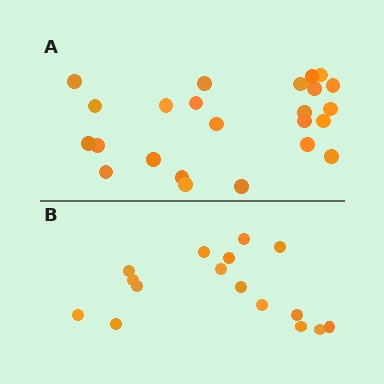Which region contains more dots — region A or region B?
Region A (the top region) has more dots.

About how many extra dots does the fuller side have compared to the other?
Region A has roughly 8 or so more dots than region B.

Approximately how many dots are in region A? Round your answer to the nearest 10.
About 20 dots. (The exact count is 24, which rounds to 20.)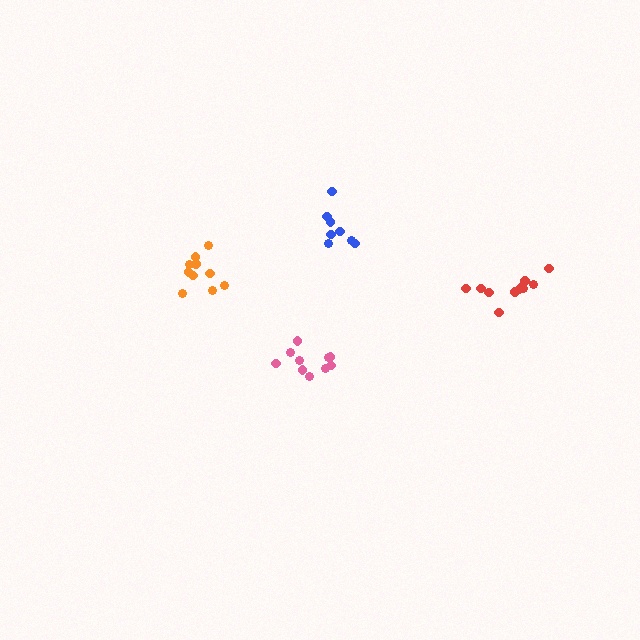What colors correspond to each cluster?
The clusters are colored: red, blue, pink, orange.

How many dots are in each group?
Group 1: 11 dots, Group 2: 8 dots, Group 3: 10 dots, Group 4: 10 dots (39 total).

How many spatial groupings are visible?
There are 4 spatial groupings.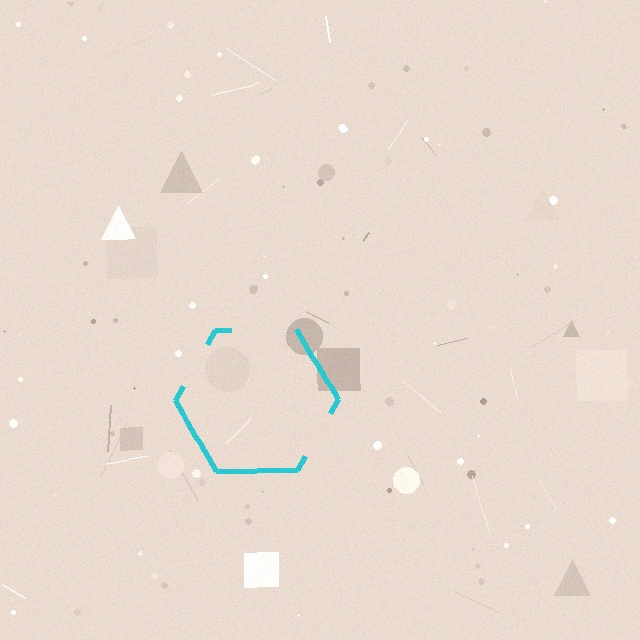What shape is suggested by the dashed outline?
The dashed outline suggests a hexagon.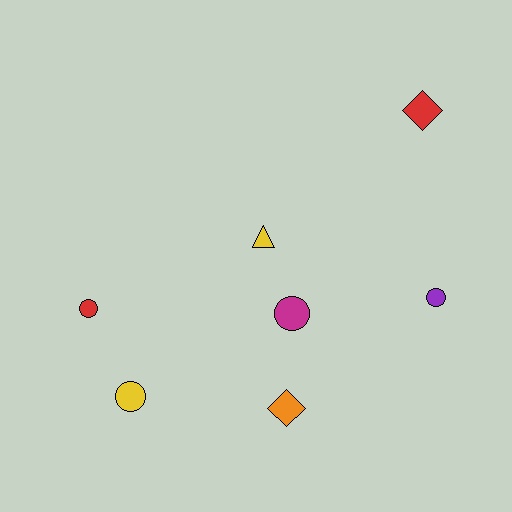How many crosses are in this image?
There are no crosses.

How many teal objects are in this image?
There are no teal objects.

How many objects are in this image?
There are 7 objects.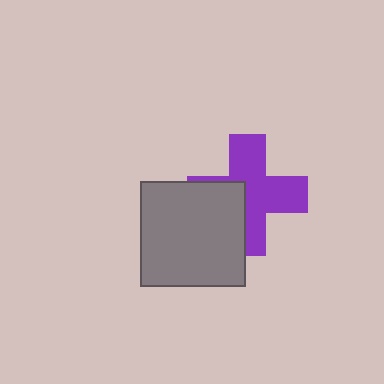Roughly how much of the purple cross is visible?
Most of it is visible (roughly 67%).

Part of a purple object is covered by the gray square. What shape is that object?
It is a cross.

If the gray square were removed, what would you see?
You would see the complete purple cross.